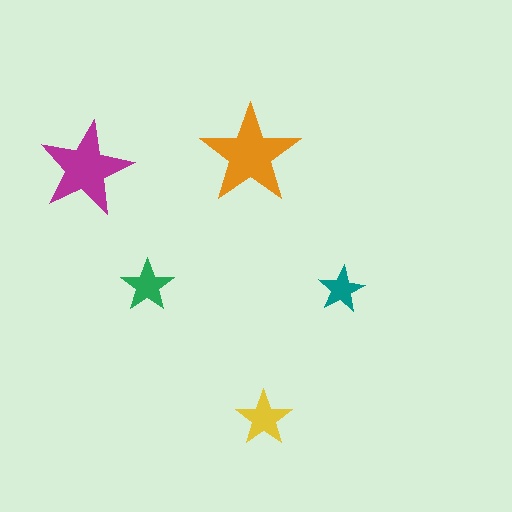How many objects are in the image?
There are 5 objects in the image.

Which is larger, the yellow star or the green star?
The yellow one.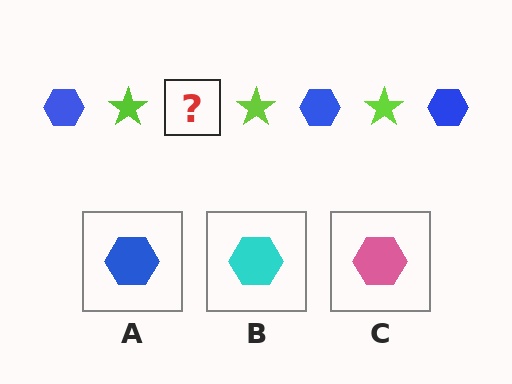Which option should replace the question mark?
Option A.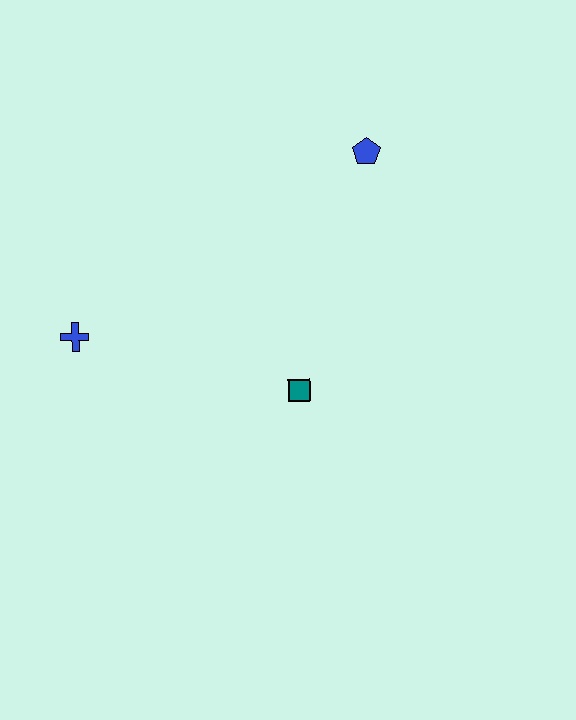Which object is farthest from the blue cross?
The blue pentagon is farthest from the blue cross.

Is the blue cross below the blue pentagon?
Yes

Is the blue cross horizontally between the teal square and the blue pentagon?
No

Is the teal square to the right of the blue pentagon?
No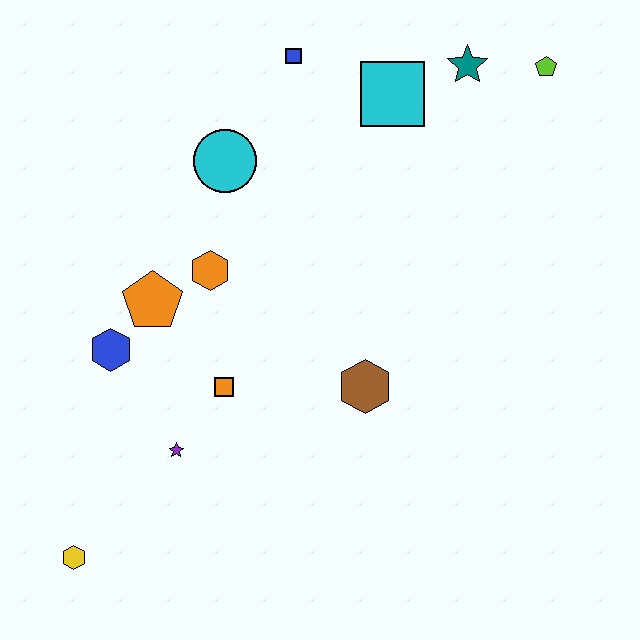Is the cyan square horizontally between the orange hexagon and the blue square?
No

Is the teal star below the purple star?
No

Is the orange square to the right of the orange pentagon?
Yes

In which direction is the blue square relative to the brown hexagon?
The blue square is above the brown hexagon.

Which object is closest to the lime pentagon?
The teal star is closest to the lime pentagon.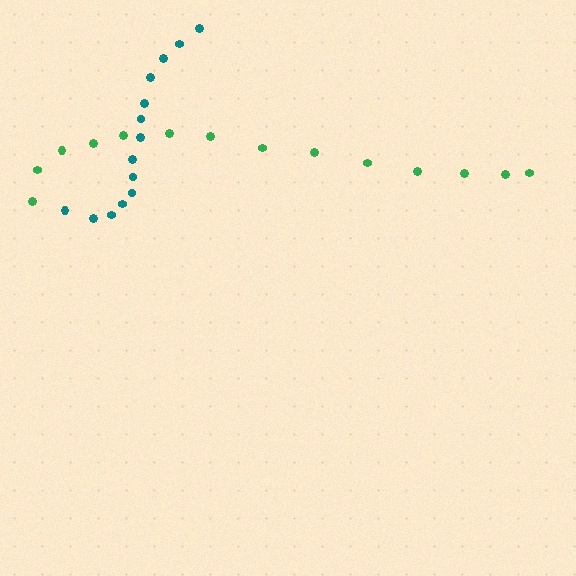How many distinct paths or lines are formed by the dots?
There are 2 distinct paths.